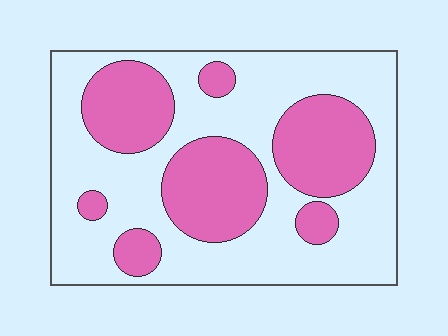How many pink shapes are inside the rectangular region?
7.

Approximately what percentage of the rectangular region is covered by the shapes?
Approximately 35%.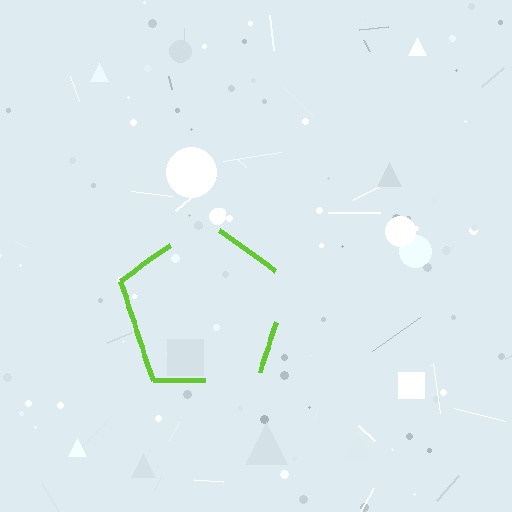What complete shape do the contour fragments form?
The contour fragments form a pentagon.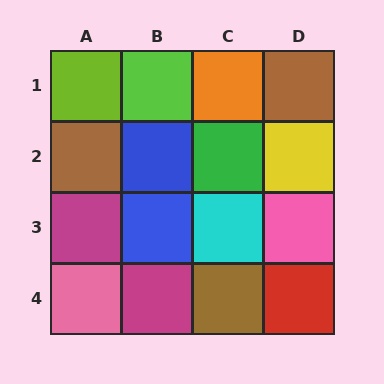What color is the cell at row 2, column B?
Blue.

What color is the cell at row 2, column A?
Brown.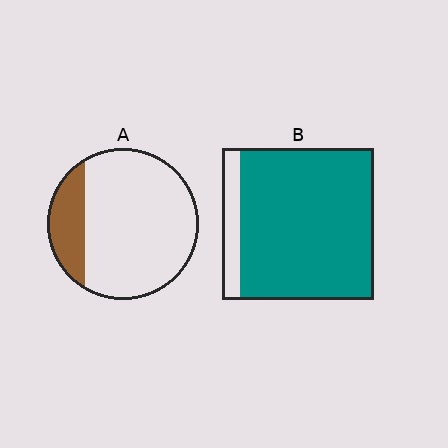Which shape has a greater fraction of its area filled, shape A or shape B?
Shape B.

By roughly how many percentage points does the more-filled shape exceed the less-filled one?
By roughly 70 percentage points (B over A).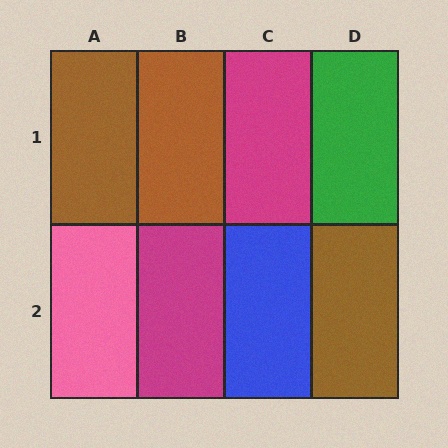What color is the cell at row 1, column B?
Brown.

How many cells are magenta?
2 cells are magenta.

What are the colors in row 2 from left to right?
Pink, magenta, blue, brown.